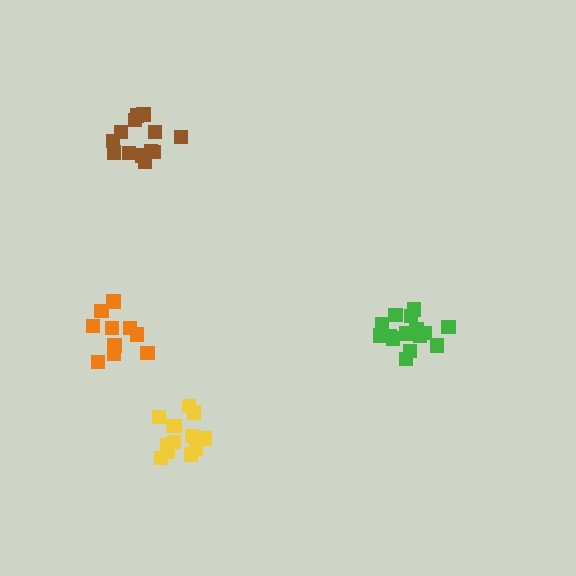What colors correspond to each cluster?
The clusters are colored: yellow, brown, orange, green.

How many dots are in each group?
Group 1: 13 dots, Group 2: 13 dots, Group 3: 10 dots, Group 4: 16 dots (52 total).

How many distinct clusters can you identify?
There are 4 distinct clusters.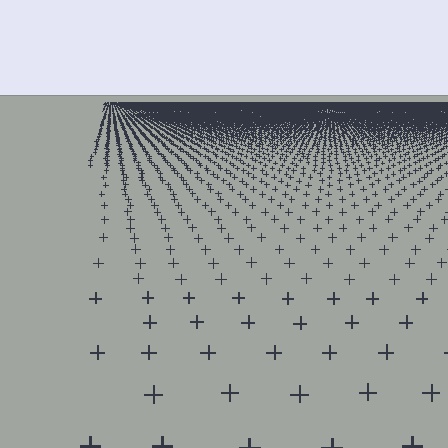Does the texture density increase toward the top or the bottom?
Density increases toward the top.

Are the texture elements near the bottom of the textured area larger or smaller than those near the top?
Larger. Near the bottom, elements are closer to the viewer and appear at a bigger on-screen size.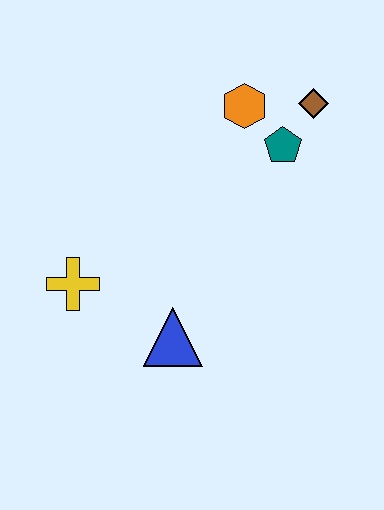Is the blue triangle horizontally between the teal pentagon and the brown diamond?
No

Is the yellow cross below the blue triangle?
No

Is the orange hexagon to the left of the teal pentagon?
Yes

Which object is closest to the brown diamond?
The teal pentagon is closest to the brown diamond.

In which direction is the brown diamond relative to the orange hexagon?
The brown diamond is to the right of the orange hexagon.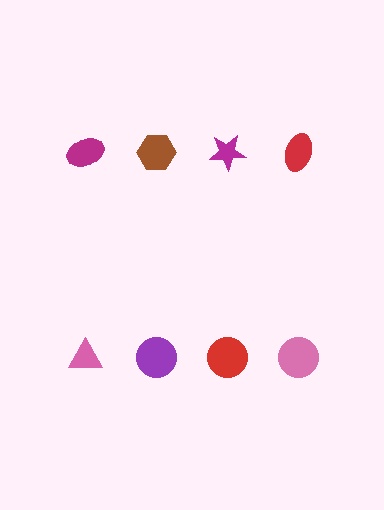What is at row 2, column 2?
A purple circle.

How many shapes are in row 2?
4 shapes.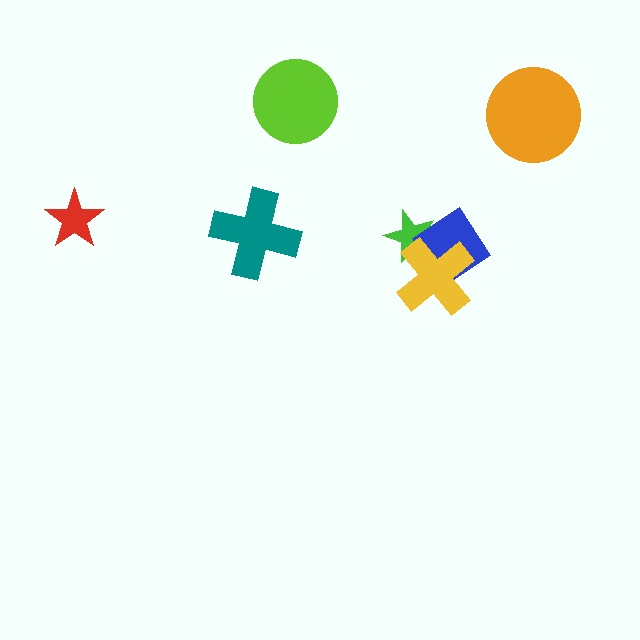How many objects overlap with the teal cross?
0 objects overlap with the teal cross.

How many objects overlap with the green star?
2 objects overlap with the green star.